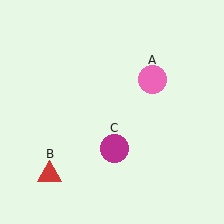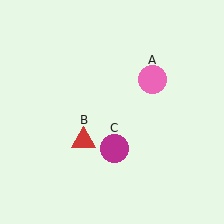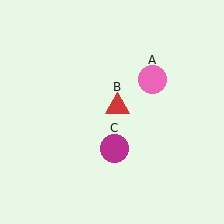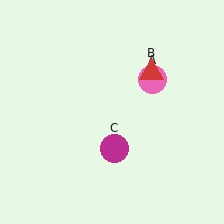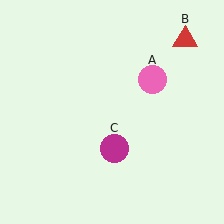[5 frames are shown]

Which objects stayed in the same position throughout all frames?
Pink circle (object A) and magenta circle (object C) remained stationary.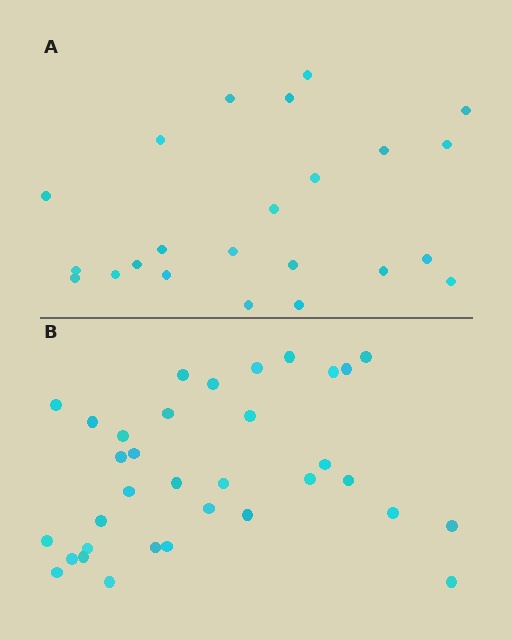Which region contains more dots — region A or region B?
Region B (the bottom region) has more dots.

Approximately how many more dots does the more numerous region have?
Region B has roughly 12 or so more dots than region A.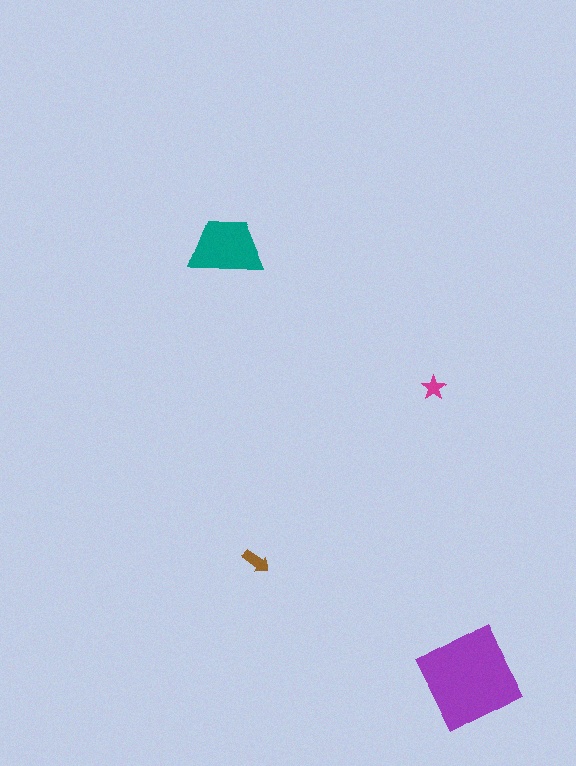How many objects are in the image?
There are 4 objects in the image.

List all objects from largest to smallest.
The purple diamond, the teal trapezoid, the brown arrow, the magenta star.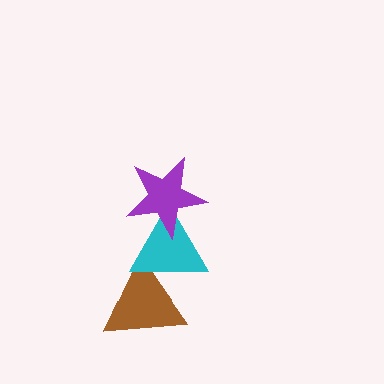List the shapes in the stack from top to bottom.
From top to bottom: the purple star, the cyan triangle, the brown triangle.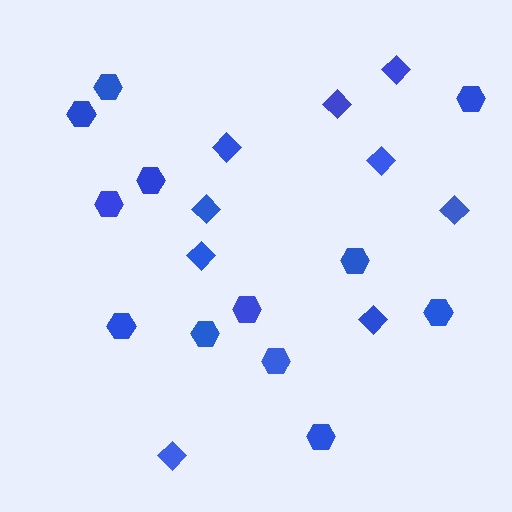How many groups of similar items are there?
There are 2 groups: one group of hexagons (12) and one group of diamonds (9).